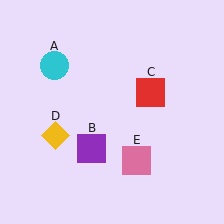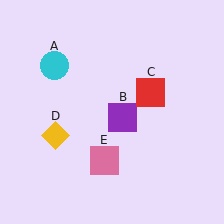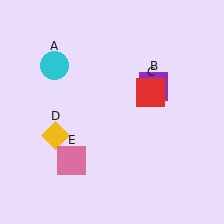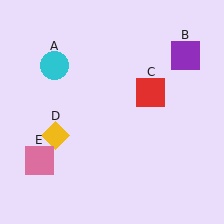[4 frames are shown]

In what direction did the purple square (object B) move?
The purple square (object B) moved up and to the right.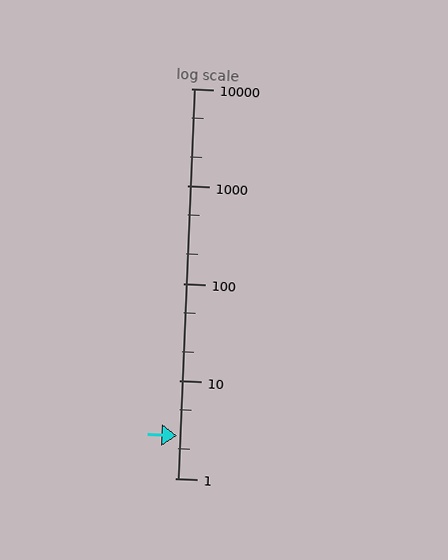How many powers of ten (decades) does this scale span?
The scale spans 4 decades, from 1 to 10000.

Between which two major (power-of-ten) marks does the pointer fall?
The pointer is between 1 and 10.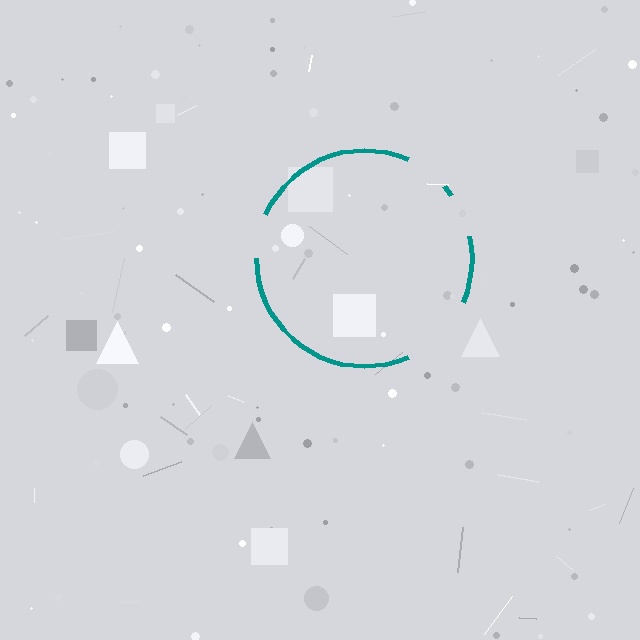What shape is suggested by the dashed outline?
The dashed outline suggests a circle.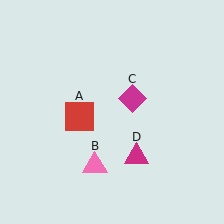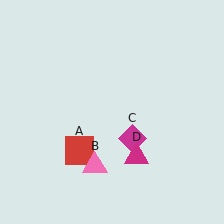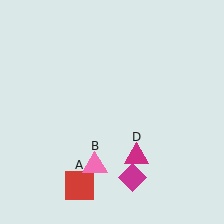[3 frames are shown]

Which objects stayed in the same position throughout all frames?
Pink triangle (object B) and magenta triangle (object D) remained stationary.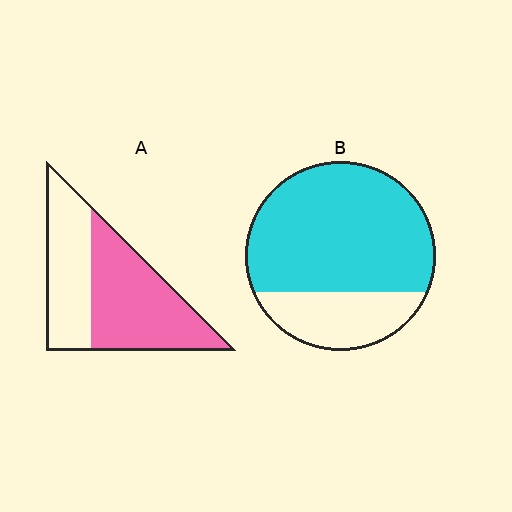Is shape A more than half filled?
Yes.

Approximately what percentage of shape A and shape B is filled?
A is approximately 60% and B is approximately 75%.